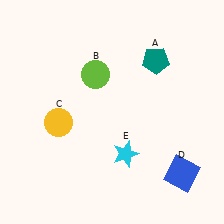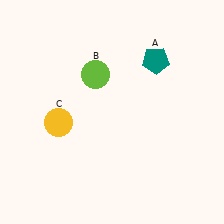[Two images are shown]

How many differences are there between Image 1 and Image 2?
There are 2 differences between the two images.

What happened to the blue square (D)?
The blue square (D) was removed in Image 2. It was in the bottom-right area of Image 1.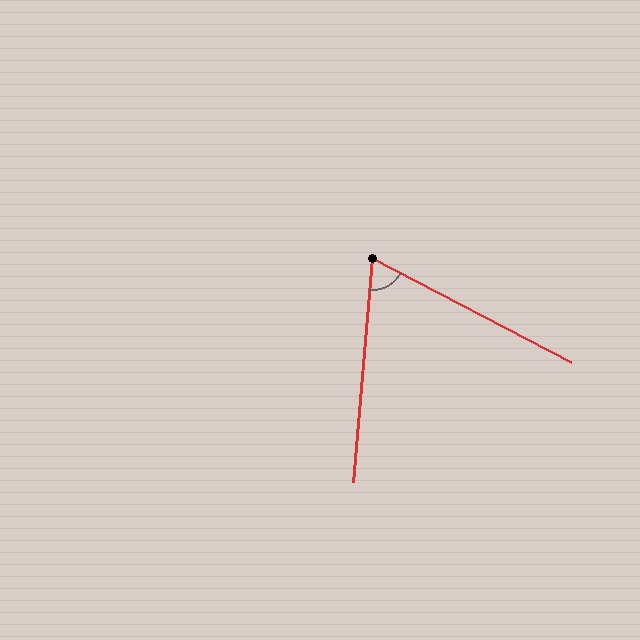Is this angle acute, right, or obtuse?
It is acute.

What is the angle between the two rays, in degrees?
Approximately 67 degrees.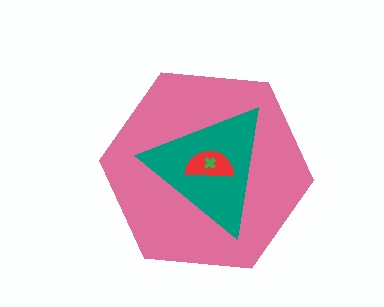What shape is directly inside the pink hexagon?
The teal triangle.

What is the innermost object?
The green cross.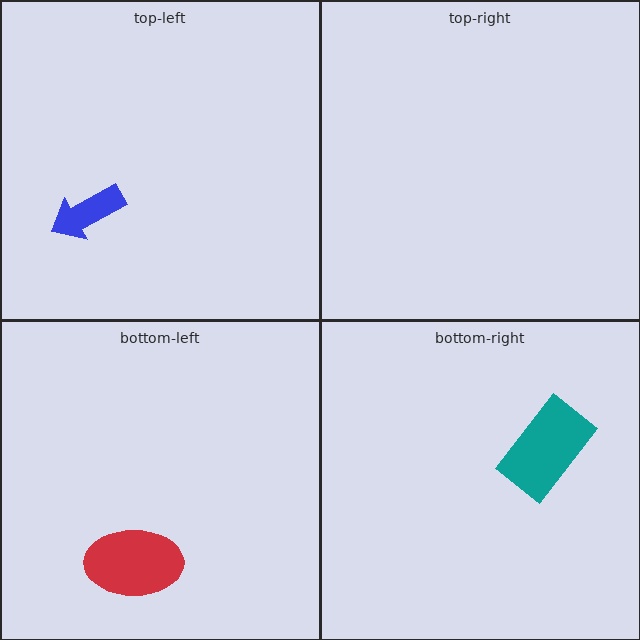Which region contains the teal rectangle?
The bottom-right region.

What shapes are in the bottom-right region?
The teal rectangle.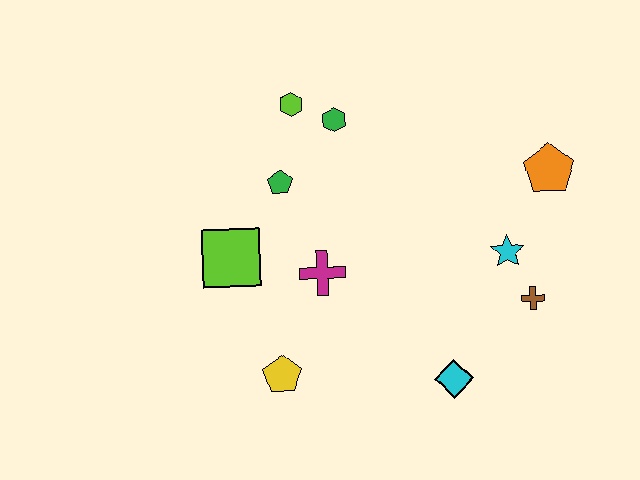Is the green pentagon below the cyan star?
No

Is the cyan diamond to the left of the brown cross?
Yes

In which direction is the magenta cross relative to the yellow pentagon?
The magenta cross is above the yellow pentagon.